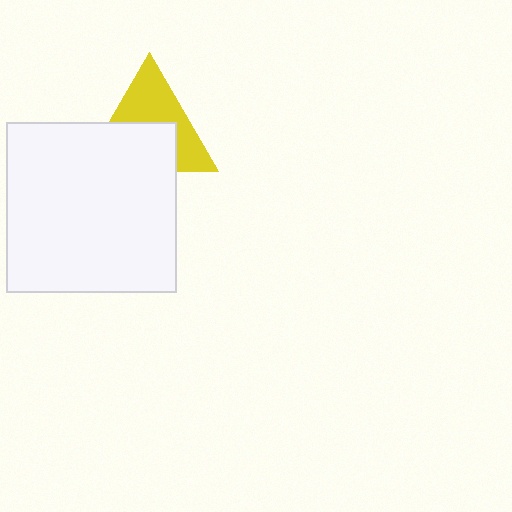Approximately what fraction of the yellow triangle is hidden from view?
Roughly 50% of the yellow triangle is hidden behind the white square.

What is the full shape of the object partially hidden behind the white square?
The partially hidden object is a yellow triangle.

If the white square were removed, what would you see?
You would see the complete yellow triangle.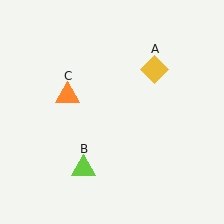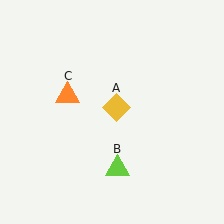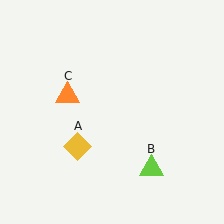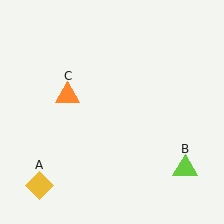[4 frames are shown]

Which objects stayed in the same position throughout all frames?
Orange triangle (object C) remained stationary.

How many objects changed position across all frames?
2 objects changed position: yellow diamond (object A), lime triangle (object B).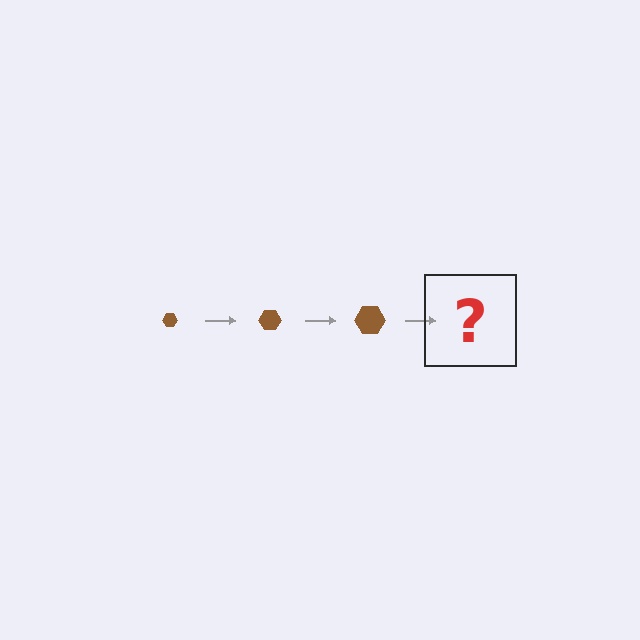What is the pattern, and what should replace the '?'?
The pattern is that the hexagon gets progressively larger each step. The '?' should be a brown hexagon, larger than the previous one.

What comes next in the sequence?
The next element should be a brown hexagon, larger than the previous one.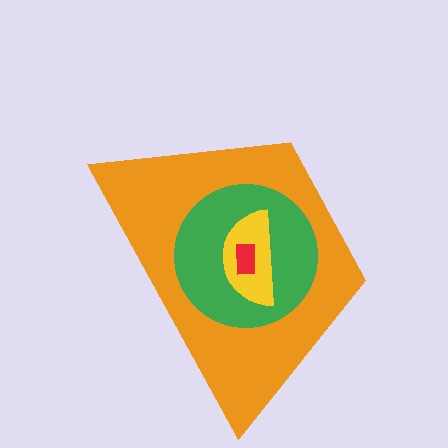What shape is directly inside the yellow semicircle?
The red rectangle.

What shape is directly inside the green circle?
The yellow semicircle.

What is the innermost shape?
The red rectangle.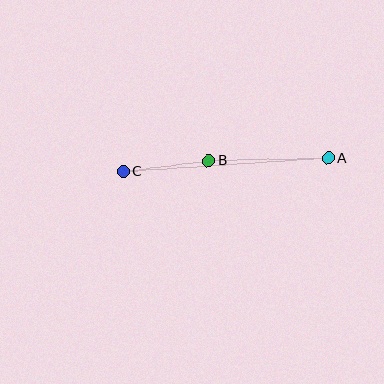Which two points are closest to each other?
Points B and C are closest to each other.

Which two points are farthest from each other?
Points A and C are farthest from each other.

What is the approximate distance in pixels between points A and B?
The distance between A and B is approximately 120 pixels.